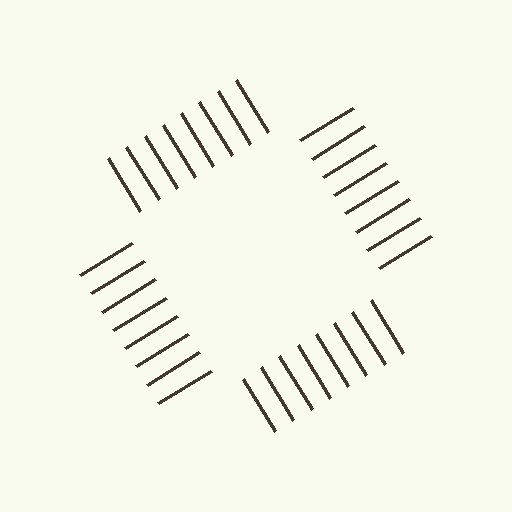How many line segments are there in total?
32 — 8 along each of the 4 edges.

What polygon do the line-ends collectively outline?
An illusory square — the line segments terminate on its edges but no continuous stroke is drawn.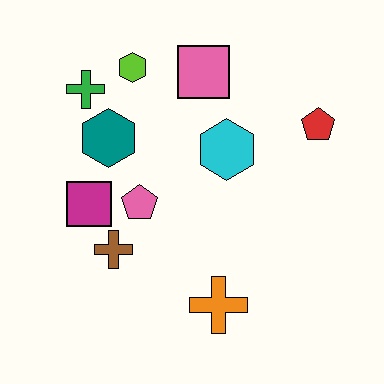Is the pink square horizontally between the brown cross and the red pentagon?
Yes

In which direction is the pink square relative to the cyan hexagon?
The pink square is above the cyan hexagon.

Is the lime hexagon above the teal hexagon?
Yes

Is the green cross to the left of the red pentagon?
Yes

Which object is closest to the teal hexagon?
The green cross is closest to the teal hexagon.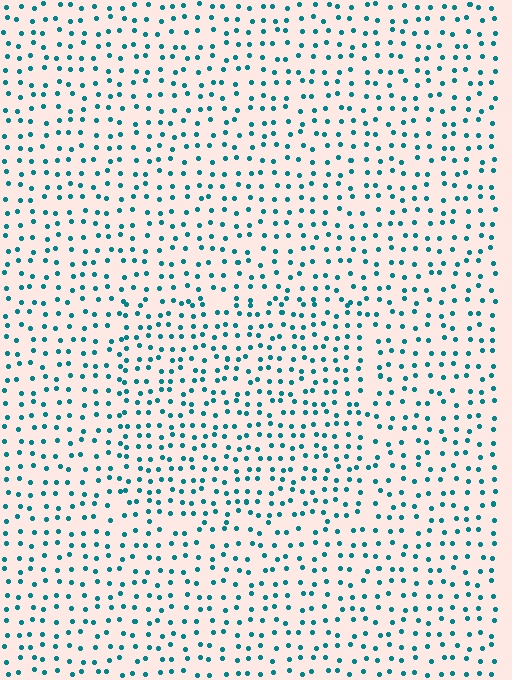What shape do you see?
I see a rectangle.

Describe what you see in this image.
The image contains small teal elements arranged at two different densities. A rectangle-shaped region is visible where the elements are more densely packed than the surrounding area.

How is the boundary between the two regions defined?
The boundary is defined by a change in element density (approximately 1.3x ratio). All elements are the same color, size, and shape.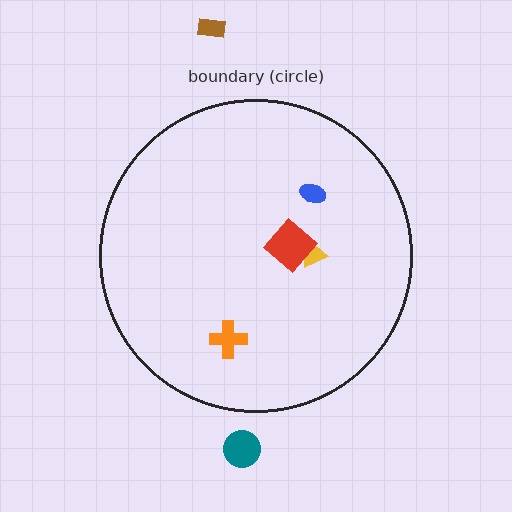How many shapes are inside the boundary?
4 inside, 2 outside.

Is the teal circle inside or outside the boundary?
Outside.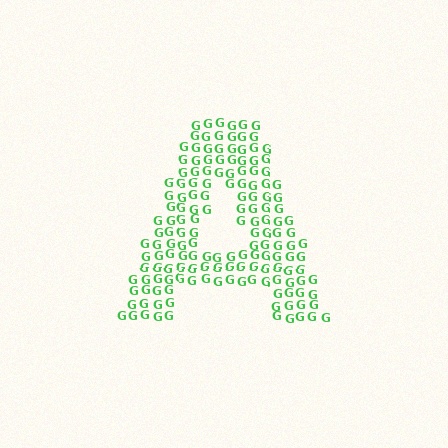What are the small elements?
The small elements are letter G's.